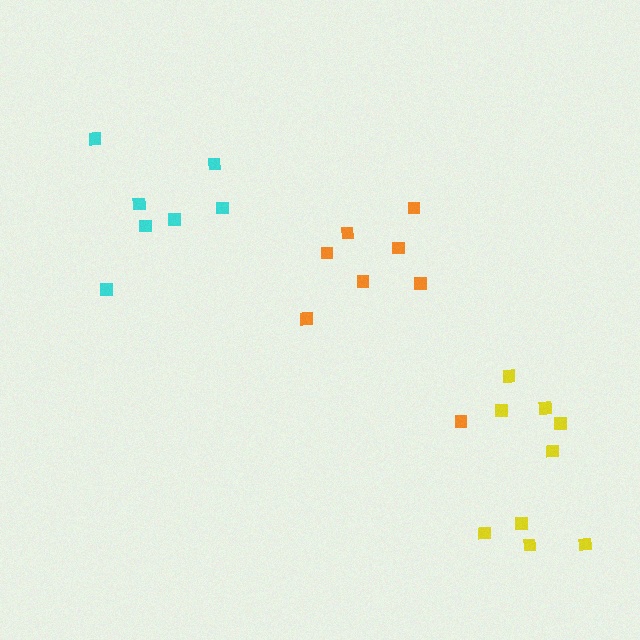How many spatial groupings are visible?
There are 3 spatial groupings.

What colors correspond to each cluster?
The clusters are colored: yellow, cyan, orange.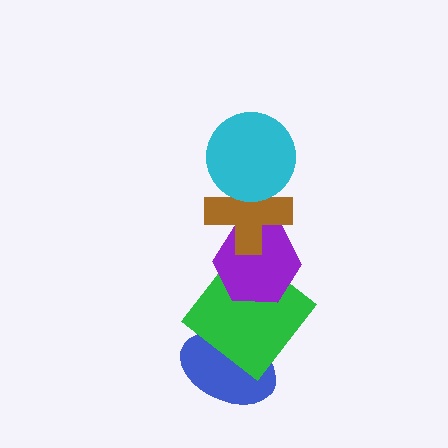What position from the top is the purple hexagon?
The purple hexagon is 3rd from the top.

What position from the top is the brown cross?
The brown cross is 2nd from the top.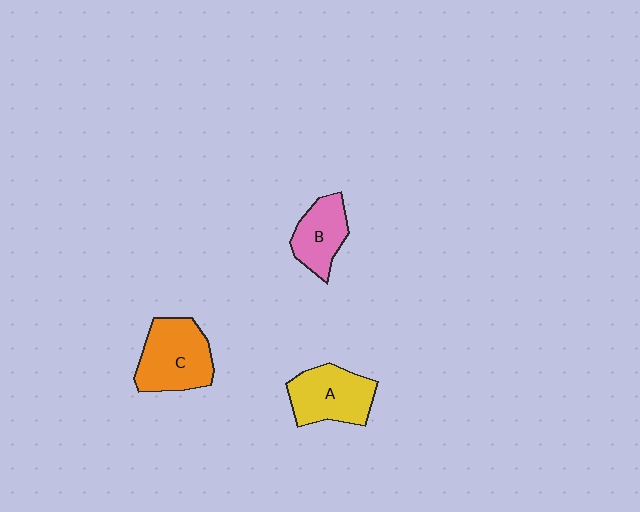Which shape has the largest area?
Shape C (orange).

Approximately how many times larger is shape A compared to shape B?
Approximately 1.3 times.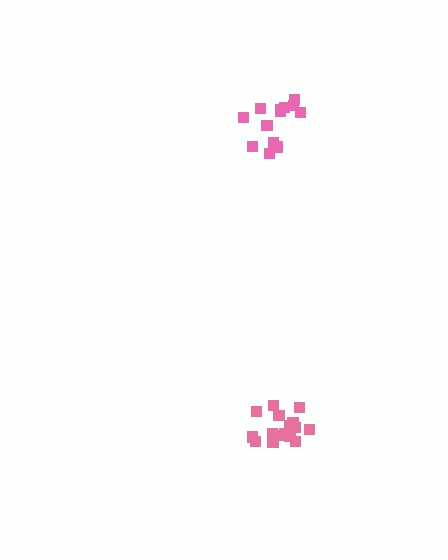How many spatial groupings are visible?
There are 2 spatial groupings.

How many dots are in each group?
Group 1: 18 dots, Group 2: 13 dots (31 total).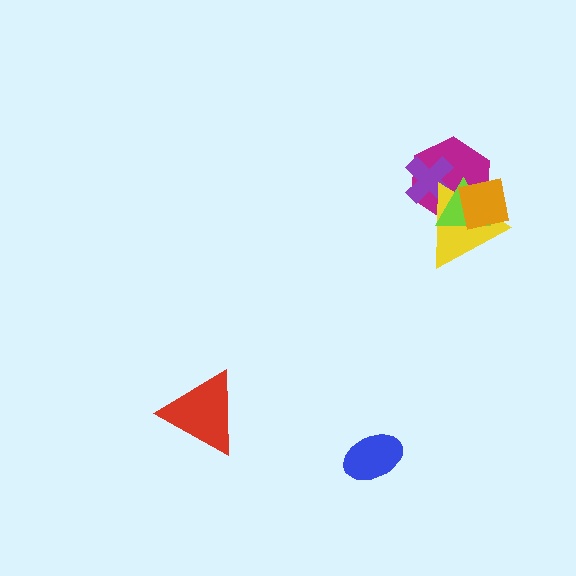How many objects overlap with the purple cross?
3 objects overlap with the purple cross.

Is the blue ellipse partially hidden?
No, no other shape covers it.